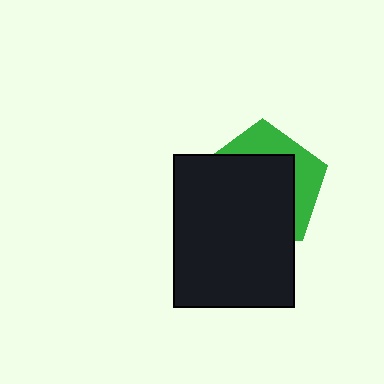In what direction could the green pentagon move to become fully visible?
The green pentagon could move toward the upper-right. That would shift it out from behind the black rectangle entirely.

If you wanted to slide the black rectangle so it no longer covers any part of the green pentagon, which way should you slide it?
Slide it toward the lower-left — that is the most direct way to separate the two shapes.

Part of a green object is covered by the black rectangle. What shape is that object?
It is a pentagon.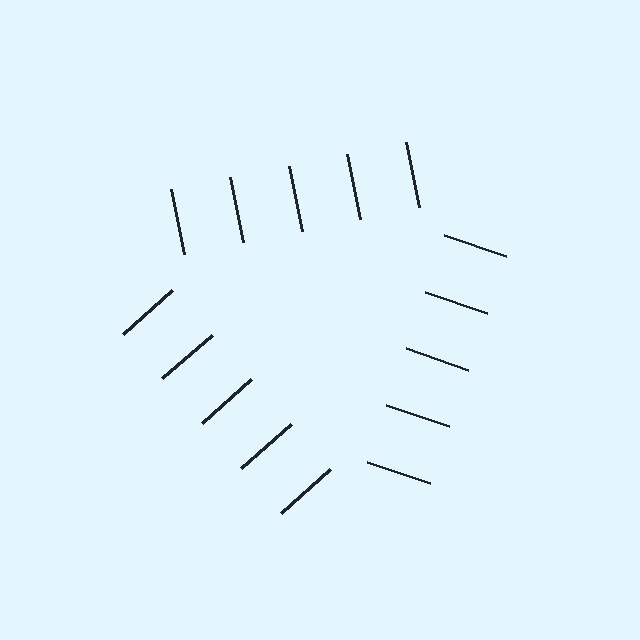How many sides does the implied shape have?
3 sides — the line-ends trace a triangle.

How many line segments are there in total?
15 — 5 along each of the 3 edges.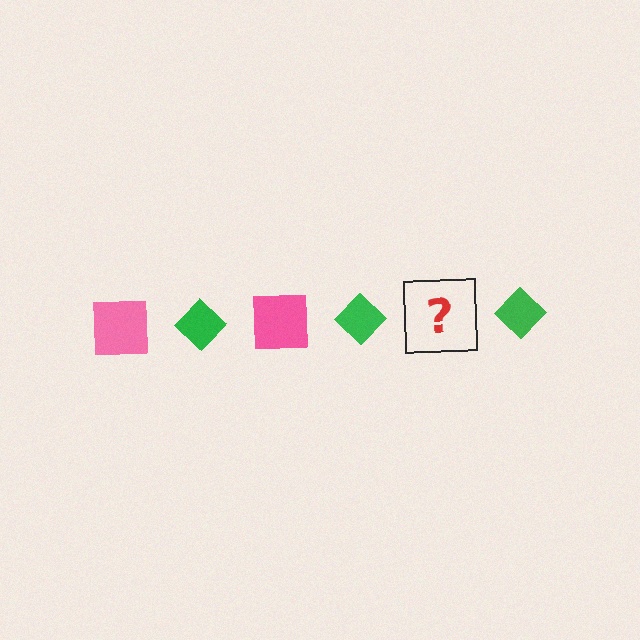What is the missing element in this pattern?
The missing element is a pink square.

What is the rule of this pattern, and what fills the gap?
The rule is that the pattern alternates between pink square and green diamond. The gap should be filled with a pink square.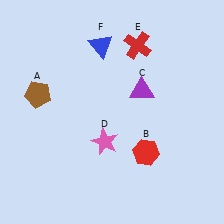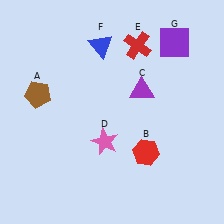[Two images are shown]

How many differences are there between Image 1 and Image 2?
There is 1 difference between the two images.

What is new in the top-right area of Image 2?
A purple square (G) was added in the top-right area of Image 2.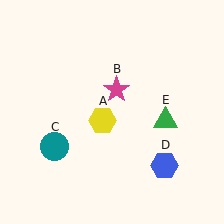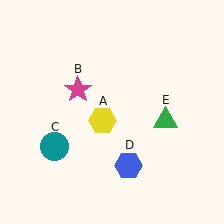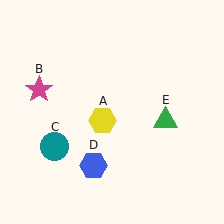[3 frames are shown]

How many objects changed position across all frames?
2 objects changed position: magenta star (object B), blue hexagon (object D).